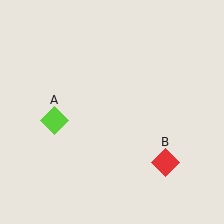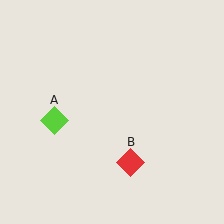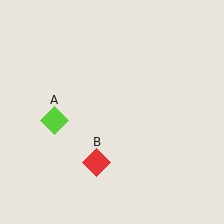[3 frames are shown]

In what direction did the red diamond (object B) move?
The red diamond (object B) moved left.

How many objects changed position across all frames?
1 object changed position: red diamond (object B).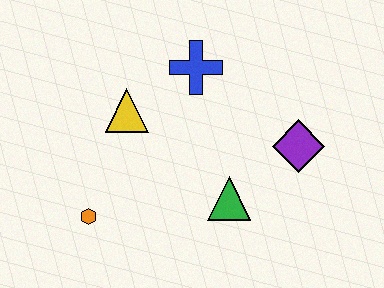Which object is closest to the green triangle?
The purple diamond is closest to the green triangle.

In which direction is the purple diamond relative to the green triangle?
The purple diamond is to the right of the green triangle.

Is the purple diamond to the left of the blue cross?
No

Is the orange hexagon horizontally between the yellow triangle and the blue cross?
No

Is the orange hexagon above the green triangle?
No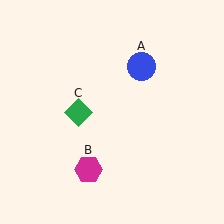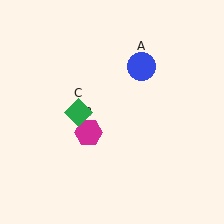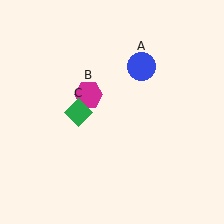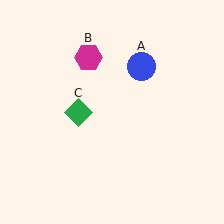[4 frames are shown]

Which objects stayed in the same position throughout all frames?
Blue circle (object A) and green diamond (object C) remained stationary.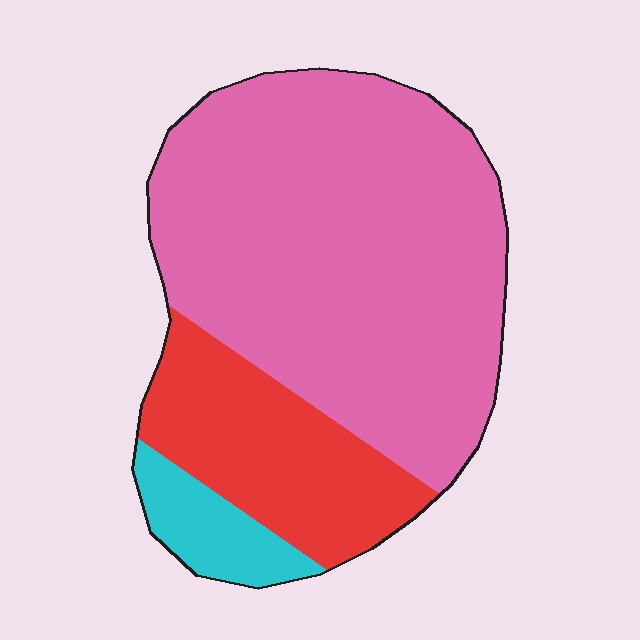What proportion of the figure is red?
Red takes up about one quarter (1/4) of the figure.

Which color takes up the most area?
Pink, at roughly 70%.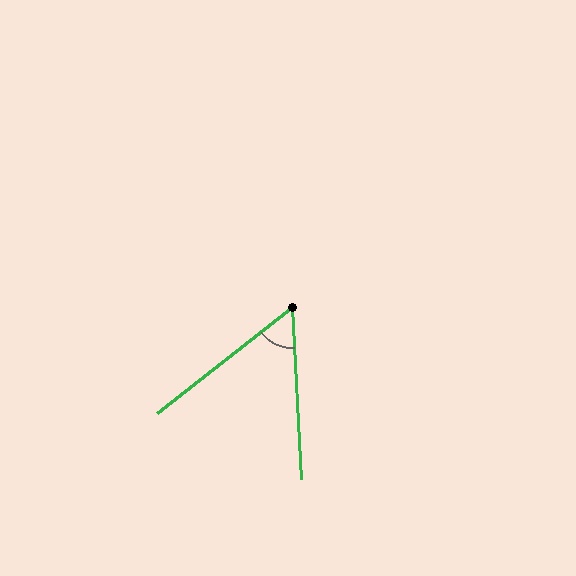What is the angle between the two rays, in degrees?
Approximately 55 degrees.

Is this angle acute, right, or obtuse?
It is acute.